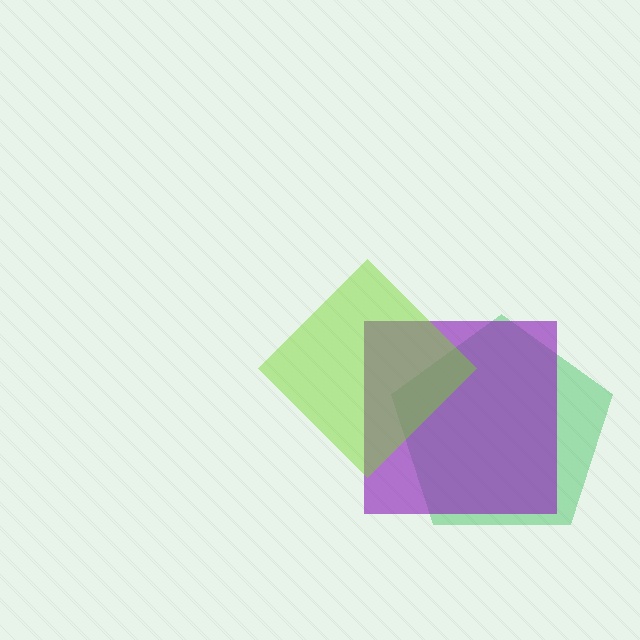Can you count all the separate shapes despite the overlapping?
Yes, there are 3 separate shapes.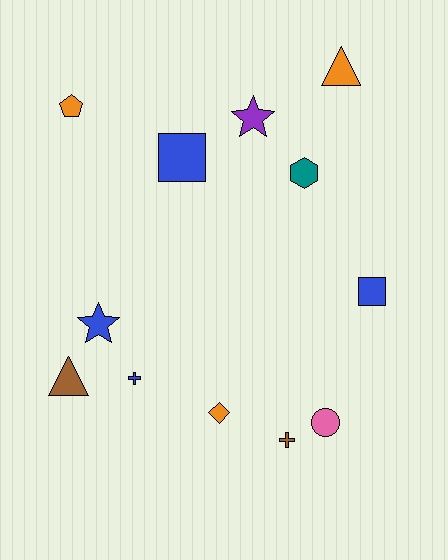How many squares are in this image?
There are 2 squares.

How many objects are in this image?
There are 12 objects.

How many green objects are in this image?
There are no green objects.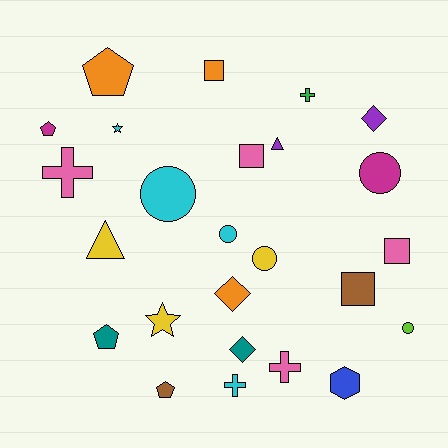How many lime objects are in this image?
There is 1 lime object.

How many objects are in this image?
There are 25 objects.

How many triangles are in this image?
There are 2 triangles.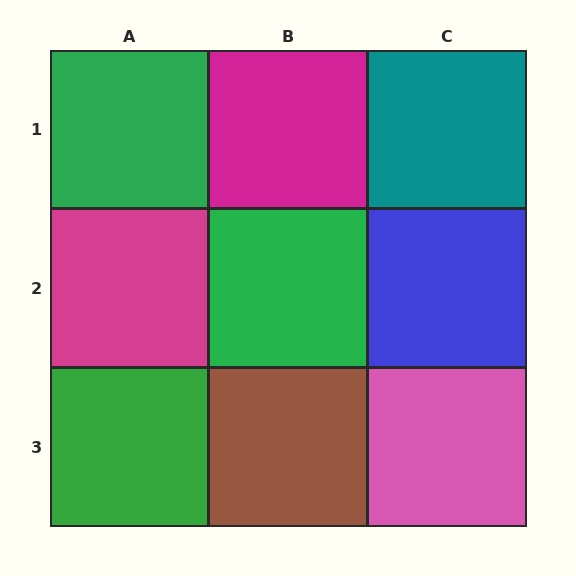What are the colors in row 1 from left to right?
Green, magenta, teal.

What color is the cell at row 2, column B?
Green.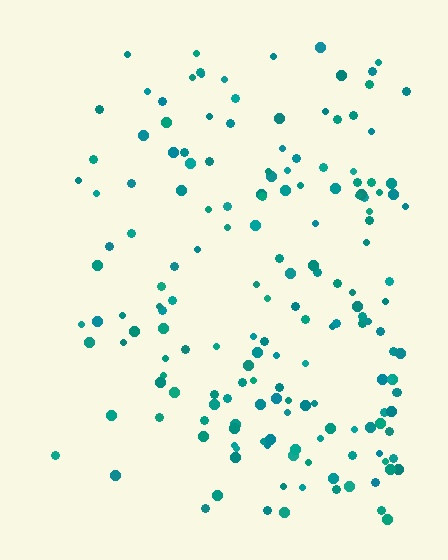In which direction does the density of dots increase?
From left to right, with the right side densest.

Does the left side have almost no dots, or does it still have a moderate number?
Still a moderate number, just noticeably fewer than the right.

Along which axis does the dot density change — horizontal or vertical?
Horizontal.